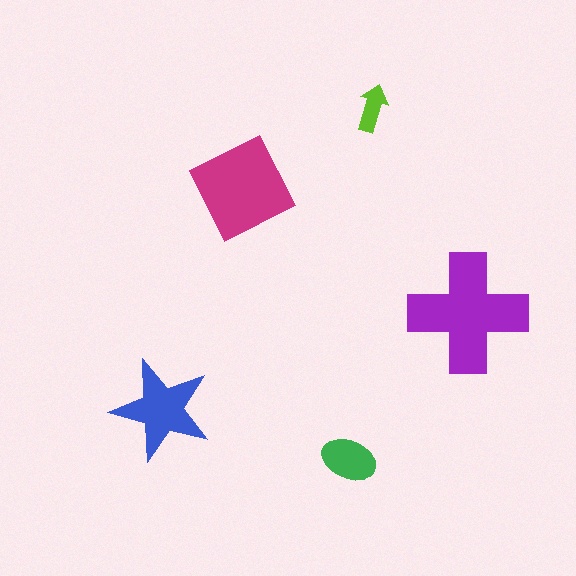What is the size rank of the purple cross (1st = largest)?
1st.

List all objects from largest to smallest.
The purple cross, the magenta diamond, the blue star, the green ellipse, the lime arrow.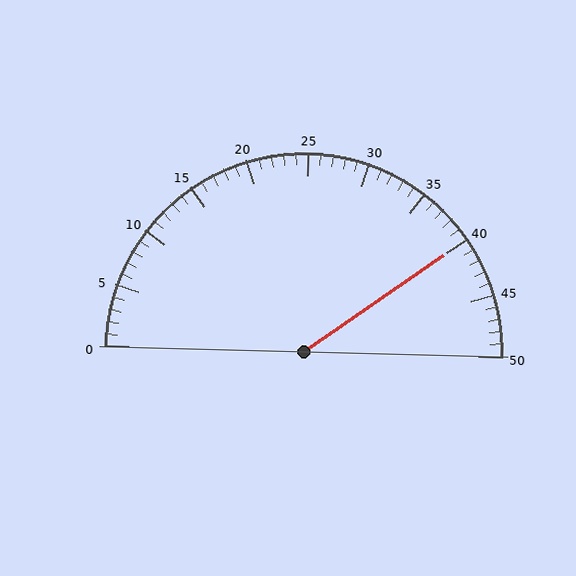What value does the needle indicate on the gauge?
The needle indicates approximately 40.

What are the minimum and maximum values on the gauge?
The gauge ranges from 0 to 50.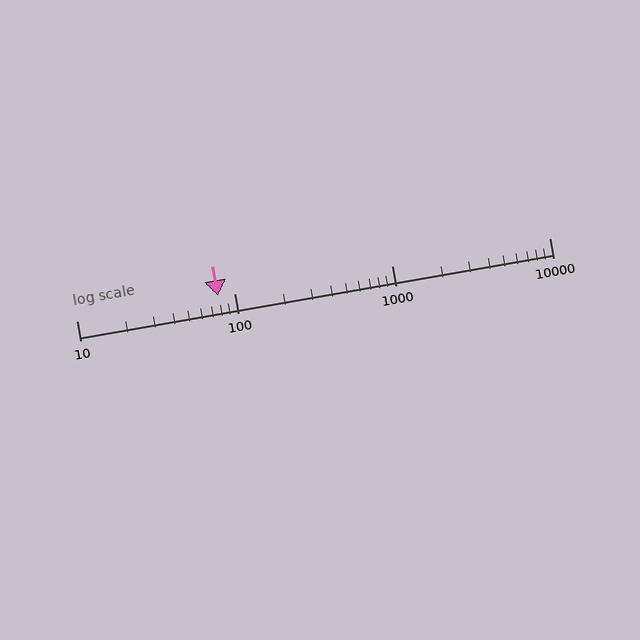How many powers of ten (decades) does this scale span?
The scale spans 3 decades, from 10 to 10000.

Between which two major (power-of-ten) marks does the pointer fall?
The pointer is between 10 and 100.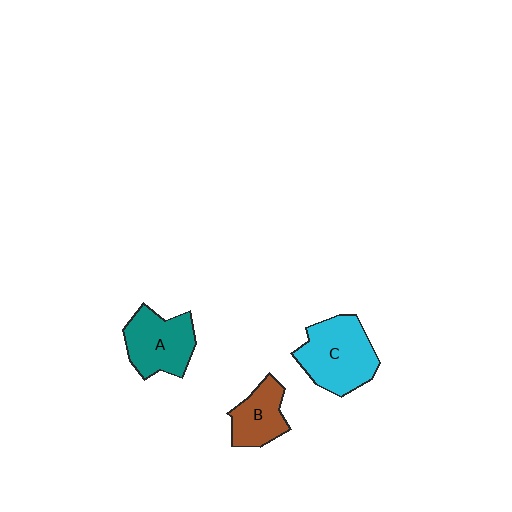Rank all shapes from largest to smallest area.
From largest to smallest: C (cyan), A (teal), B (brown).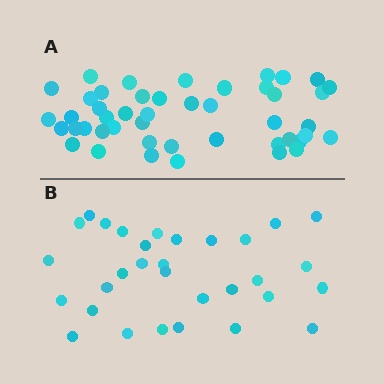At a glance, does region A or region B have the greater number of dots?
Region A (the top region) has more dots.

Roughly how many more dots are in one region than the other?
Region A has approximately 15 more dots than region B.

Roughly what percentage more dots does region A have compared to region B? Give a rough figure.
About 50% more.